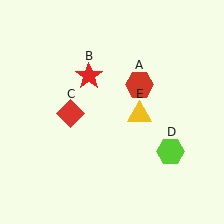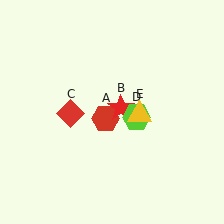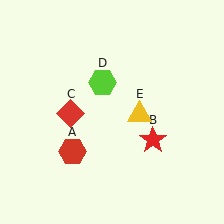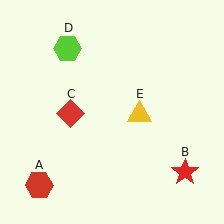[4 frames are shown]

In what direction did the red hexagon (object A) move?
The red hexagon (object A) moved down and to the left.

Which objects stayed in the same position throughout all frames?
Red diamond (object C) and yellow triangle (object E) remained stationary.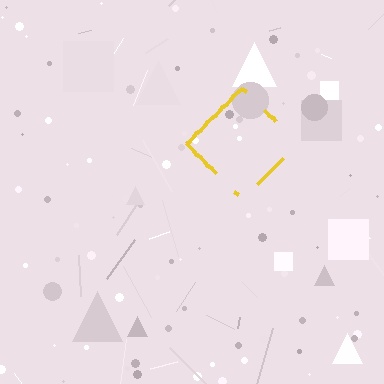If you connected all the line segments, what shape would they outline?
They would outline a diamond.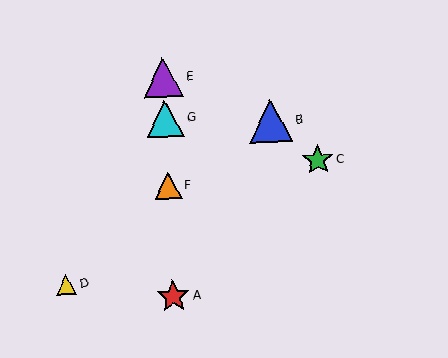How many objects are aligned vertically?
4 objects (A, E, F, G) are aligned vertically.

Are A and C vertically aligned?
No, A is at x≈173 and C is at x≈318.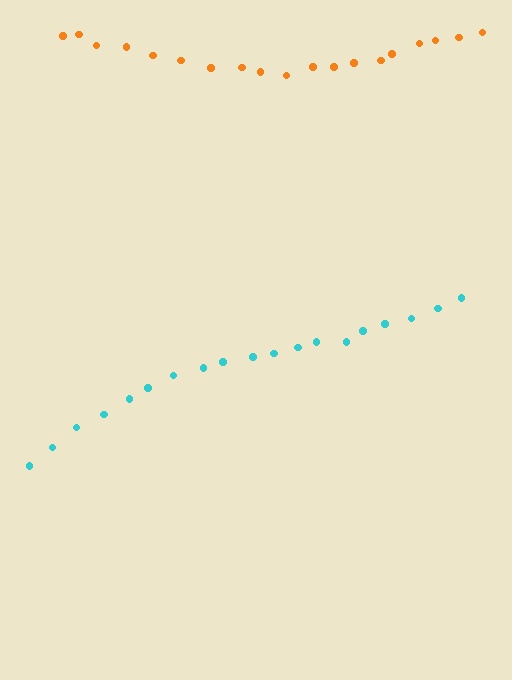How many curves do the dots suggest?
There are 2 distinct paths.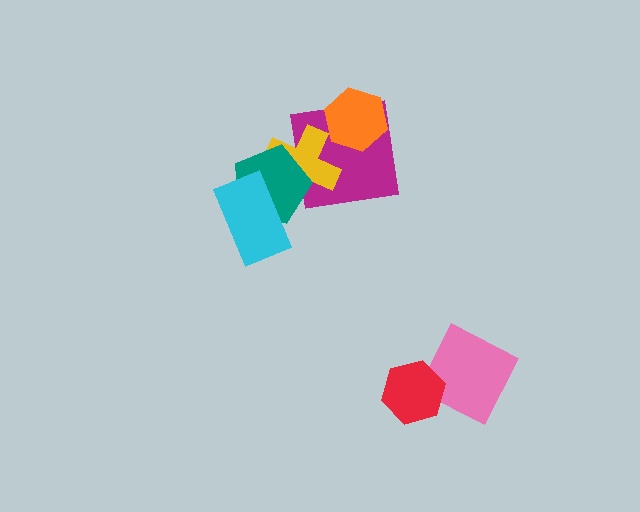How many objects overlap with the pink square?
1 object overlaps with the pink square.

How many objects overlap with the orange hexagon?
1 object overlaps with the orange hexagon.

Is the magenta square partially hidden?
Yes, it is partially covered by another shape.